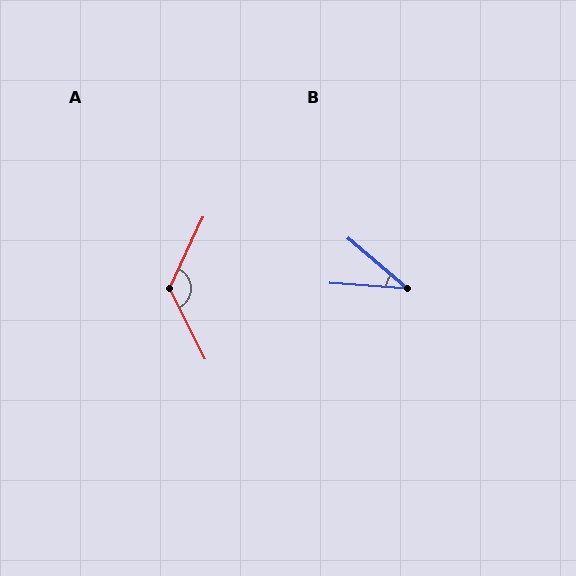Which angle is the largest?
A, at approximately 128 degrees.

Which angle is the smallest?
B, at approximately 36 degrees.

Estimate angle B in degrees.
Approximately 36 degrees.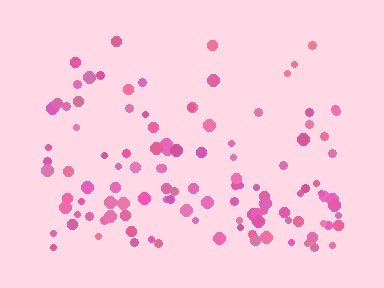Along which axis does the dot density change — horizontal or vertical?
Vertical.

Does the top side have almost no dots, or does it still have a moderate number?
Still a moderate number, just noticeably fewer than the bottom.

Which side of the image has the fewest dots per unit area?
The top.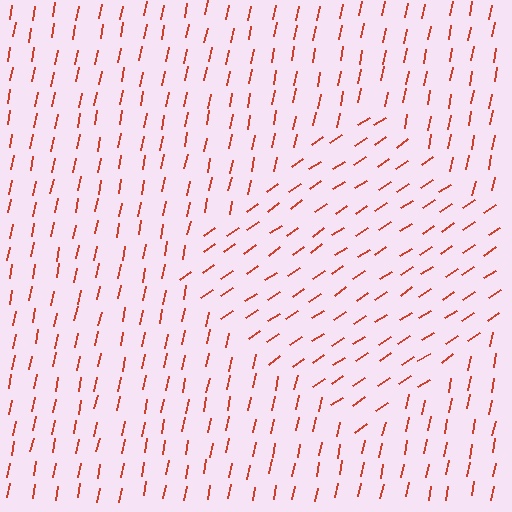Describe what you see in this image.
The image is filled with small red line segments. A diamond region in the image has lines oriented differently from the surrounding lines, creating a visible texture boundary.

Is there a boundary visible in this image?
Yes, there is a texture boundary formed by a change in line orientation.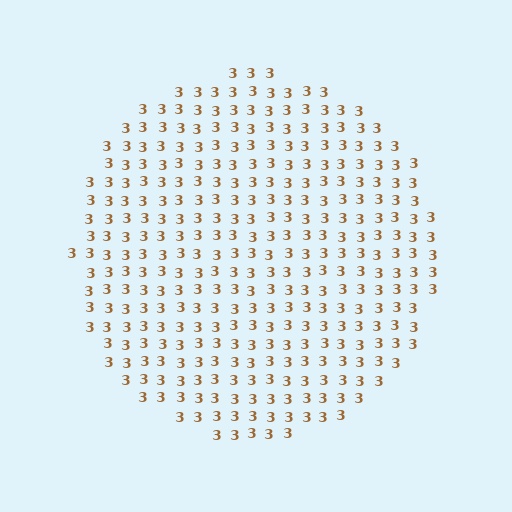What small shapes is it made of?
It is made of small digit 3's.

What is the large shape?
The large shape is a circle.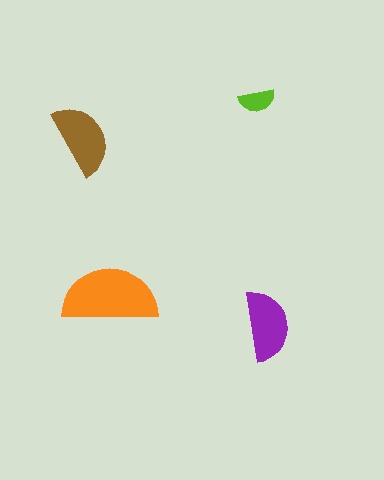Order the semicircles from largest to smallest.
the orange one, the brown one, the purple one, the lime one.